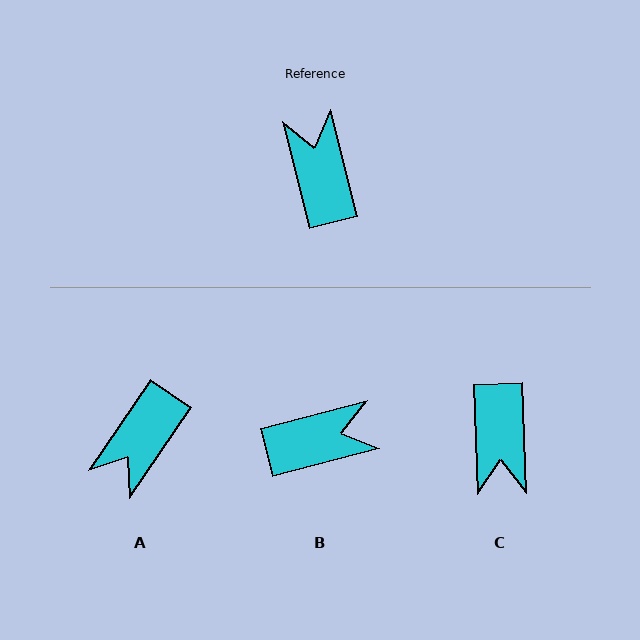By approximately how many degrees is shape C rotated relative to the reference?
Approximately 168 degrees counter-clockwise.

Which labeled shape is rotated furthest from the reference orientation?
C, about 168 degrees away.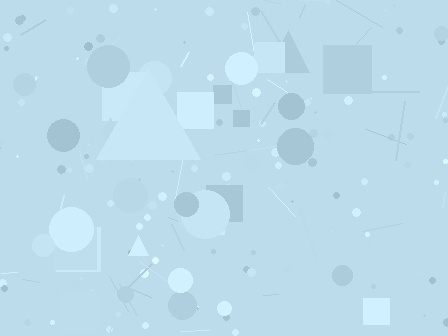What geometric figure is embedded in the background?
A triangle is embedded in the background.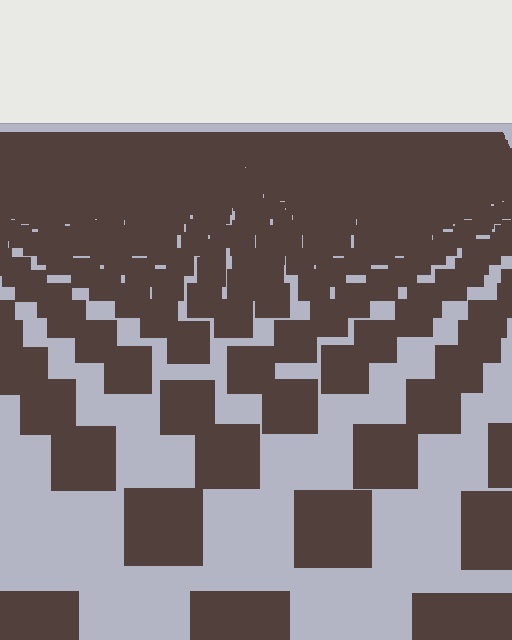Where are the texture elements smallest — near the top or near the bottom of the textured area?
Near the top.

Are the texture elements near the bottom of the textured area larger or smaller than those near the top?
Larger. Near the bottom, elements are closer to the viewer and appear at a bigger on-screen size.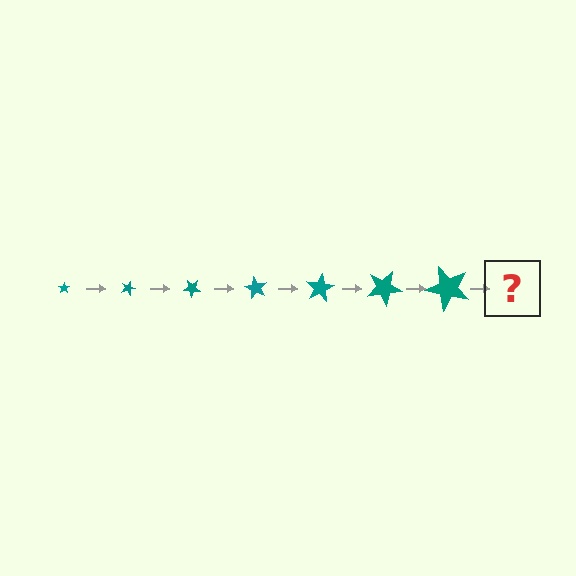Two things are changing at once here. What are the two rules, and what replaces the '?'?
The two rules are that the star grows larger each step and it rotates 20 degrees each step. The '?' should be a star, larger than the previous one and rotated 140 degrees from the start.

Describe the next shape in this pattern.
It should be a star, larger than the previous one and rotated 140 degrees from the start.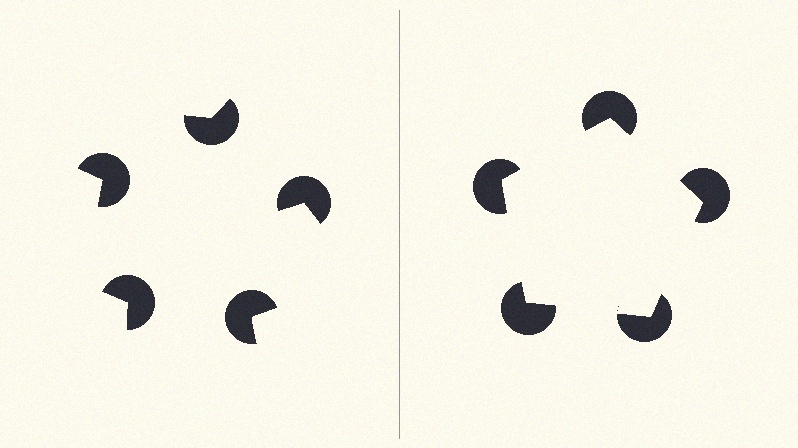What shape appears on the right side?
An illusory pentagon.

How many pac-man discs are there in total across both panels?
10 — 5 on each side.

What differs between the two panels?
The pac-man discs are positioned identically on both sides; only the wedge orientations differ. On the right they align to a pentagon; on the left they are misaligned.